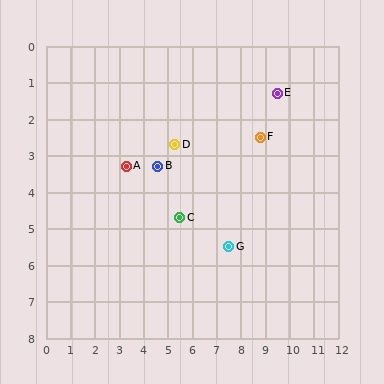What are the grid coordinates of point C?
Point C is at approximately (5.5, 4.7).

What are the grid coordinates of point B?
Point B is at approximately (4.6, 3.3).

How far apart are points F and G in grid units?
Points F and G are about 3.3 grid units apart.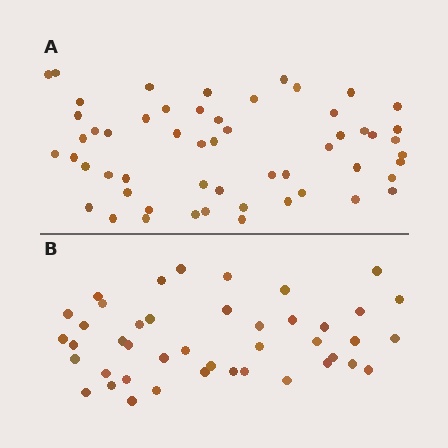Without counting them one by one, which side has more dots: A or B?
Region A (the top region) has more dots.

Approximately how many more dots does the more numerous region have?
Region A has roughly 12 or so more dots than region B.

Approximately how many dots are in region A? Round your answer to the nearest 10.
About 60 dots. (The exact count is 55, which rounds to 60.)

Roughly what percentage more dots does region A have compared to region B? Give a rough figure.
About 30% more.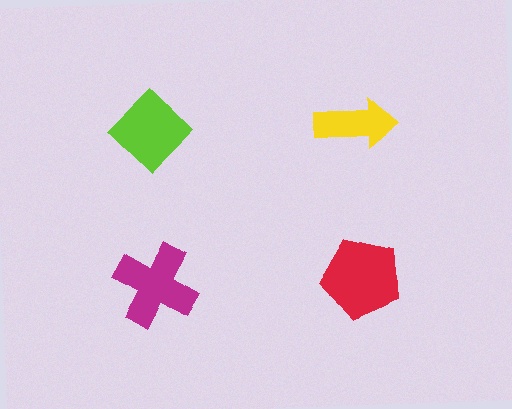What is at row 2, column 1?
A magenta cross.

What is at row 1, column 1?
A lime diamond.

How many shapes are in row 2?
2 shapes.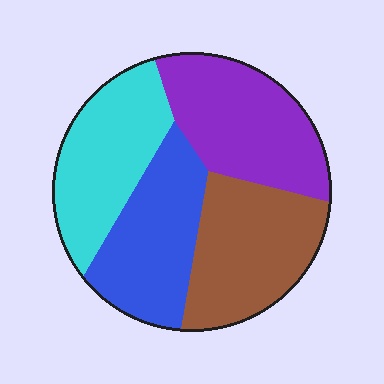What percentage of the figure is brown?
Brown covers 26% of the figure.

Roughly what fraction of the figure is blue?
Blue takes up about one quarter (1/4) of the figure.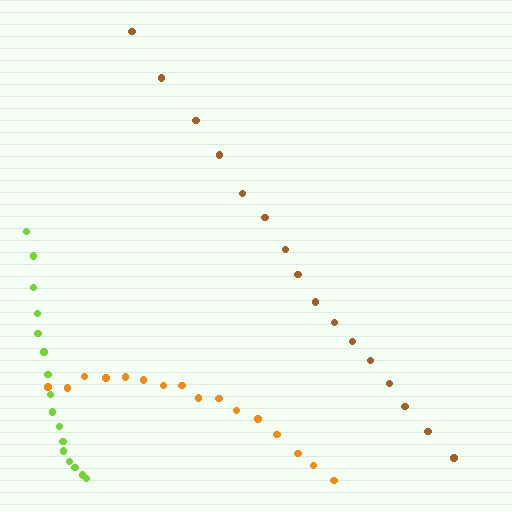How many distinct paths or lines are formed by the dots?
There are 3 distinct paths.